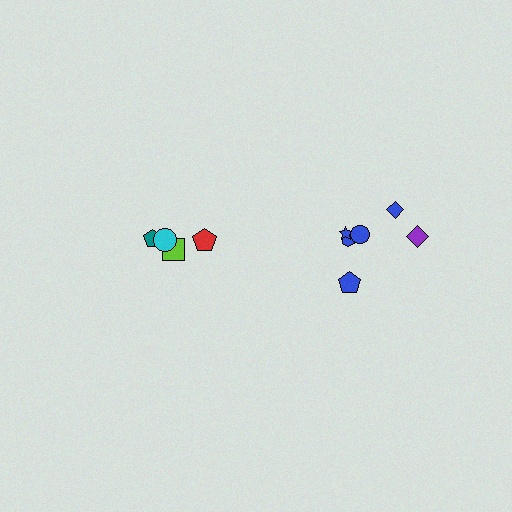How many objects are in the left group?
There are 4 objects.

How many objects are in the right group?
There are 6 objects.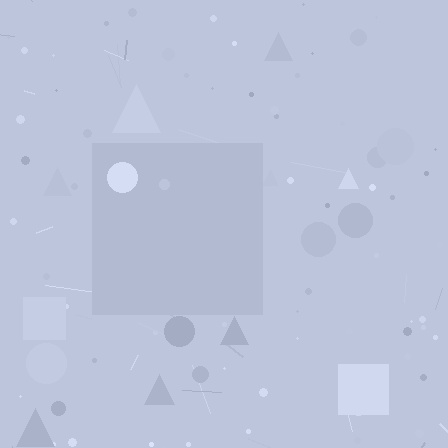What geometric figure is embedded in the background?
A square is embedded in the background.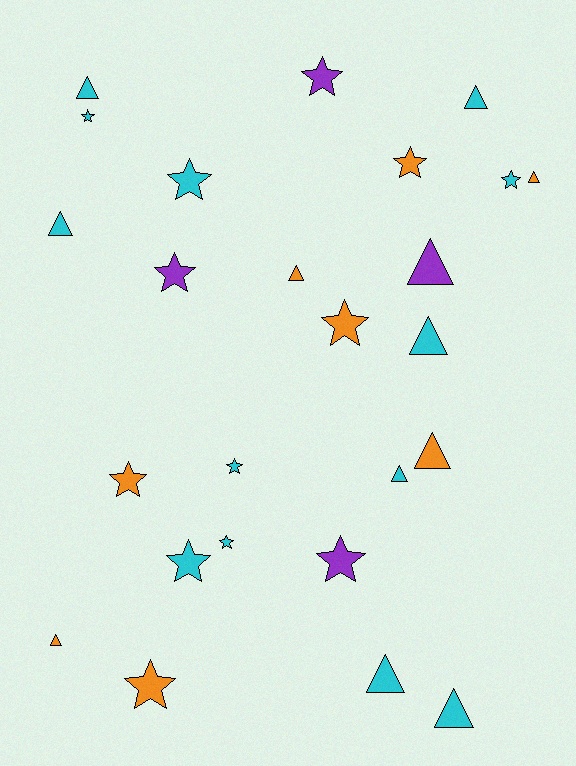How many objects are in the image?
There are 25 objects.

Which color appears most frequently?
Cyan, with 13 objects.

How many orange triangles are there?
There are 4 orange triangles.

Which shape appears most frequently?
Star, with 13 objects.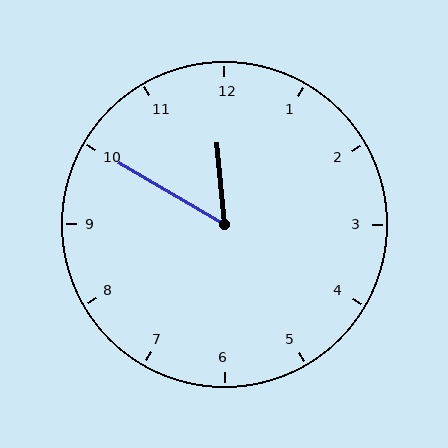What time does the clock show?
11:50.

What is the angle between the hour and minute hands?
Approximately 55 degrees.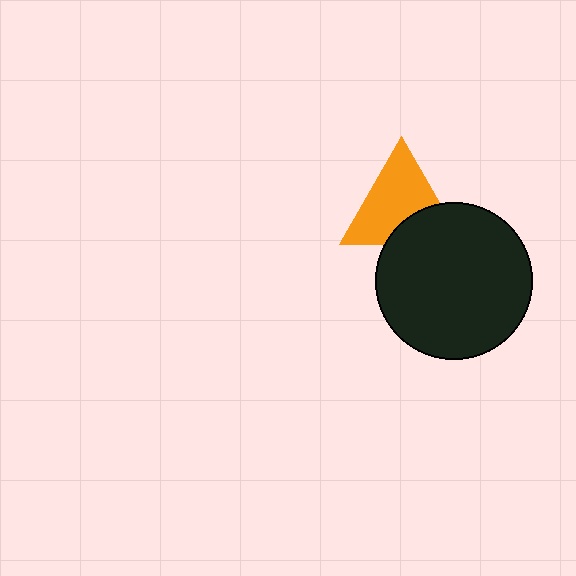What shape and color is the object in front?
The object in front is a black circle.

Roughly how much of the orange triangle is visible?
Most of it is visible (roughly 70%).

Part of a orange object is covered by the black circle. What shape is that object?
It is a triangle.